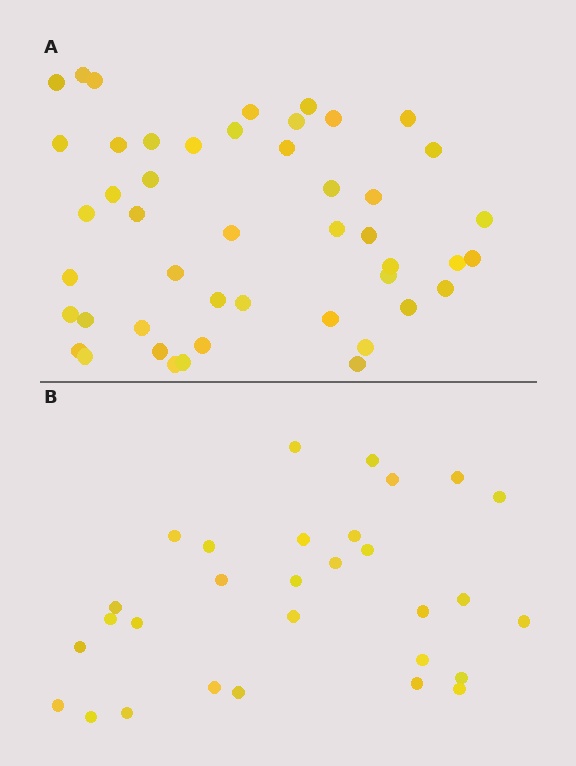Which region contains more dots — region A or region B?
Region A (the top region) has more dots.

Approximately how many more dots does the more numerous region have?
Region A has approximately 15 more dots than region B.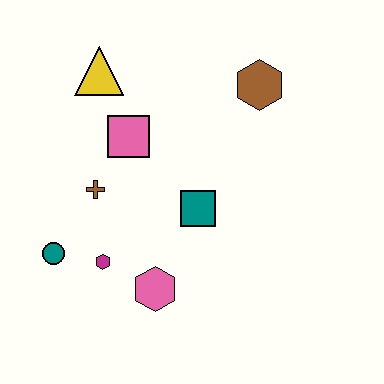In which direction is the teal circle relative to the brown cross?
The teal circle is below the brown cross.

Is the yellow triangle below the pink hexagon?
No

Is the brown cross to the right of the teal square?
No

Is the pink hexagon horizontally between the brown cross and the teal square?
Yes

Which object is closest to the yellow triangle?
The pink square is closest to the yellow triangle.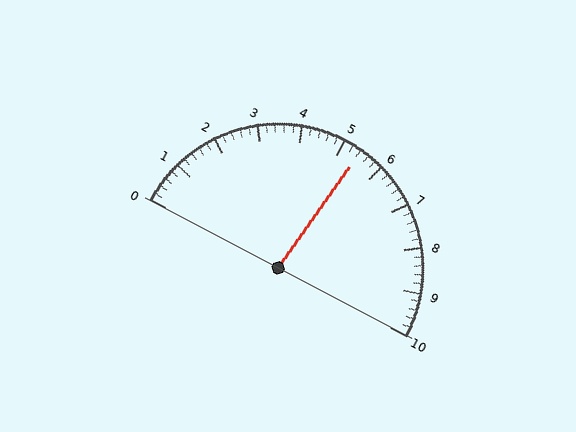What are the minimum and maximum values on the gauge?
The gauge ranges from 0 to 10.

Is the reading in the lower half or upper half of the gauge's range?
The reading is in the upper half of the range (0 to 10).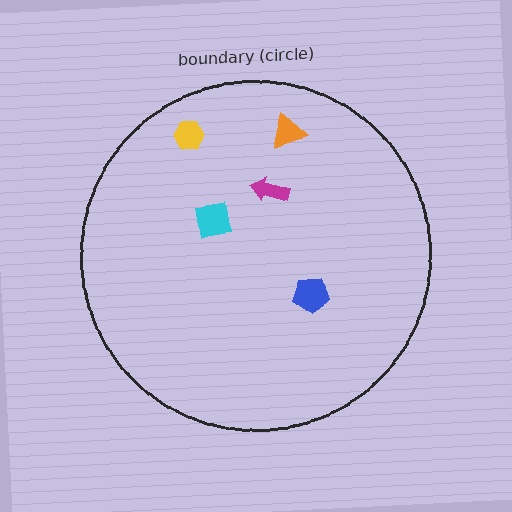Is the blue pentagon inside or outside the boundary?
Inside.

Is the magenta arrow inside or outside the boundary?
Inside.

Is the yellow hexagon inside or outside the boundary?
Inside.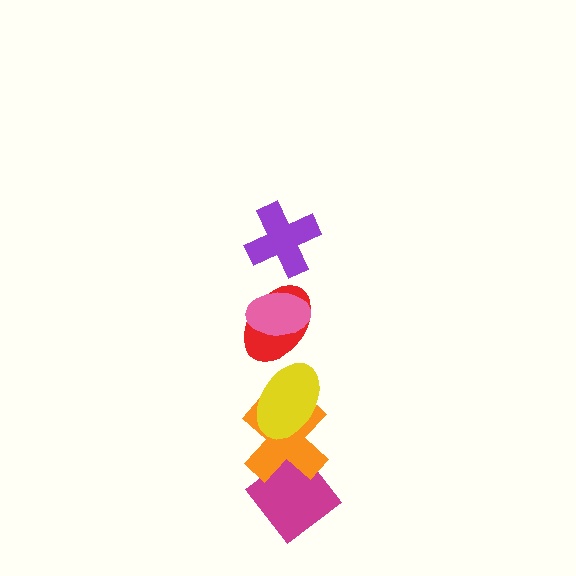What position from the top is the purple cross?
The purple cross is 1st from the top.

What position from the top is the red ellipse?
The red ellipse is 3rd from the top.